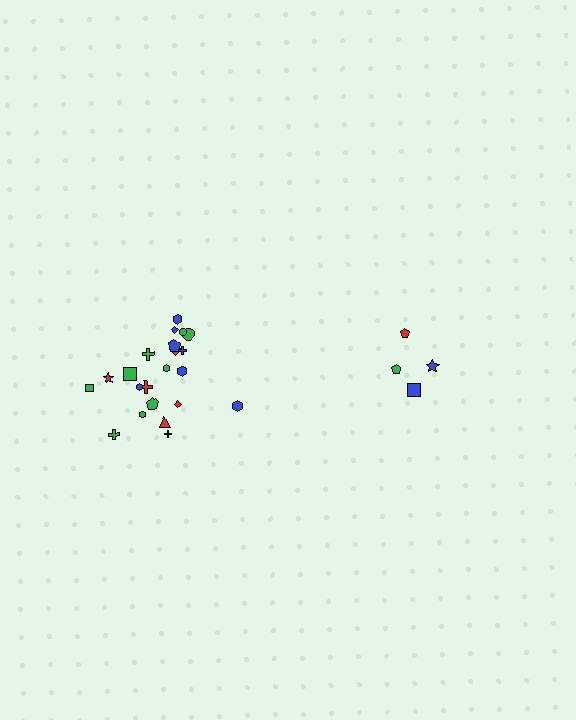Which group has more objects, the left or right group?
The left group.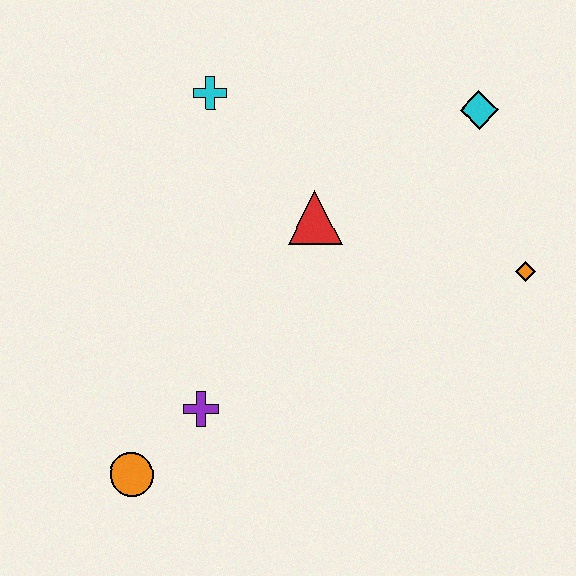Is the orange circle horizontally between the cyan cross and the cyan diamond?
No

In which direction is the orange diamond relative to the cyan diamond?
The orange diamond is below the cyan diamond.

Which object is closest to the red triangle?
The cyan cross is closest to the red triangle.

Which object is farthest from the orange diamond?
The orange circle is farthest from the orange diamond.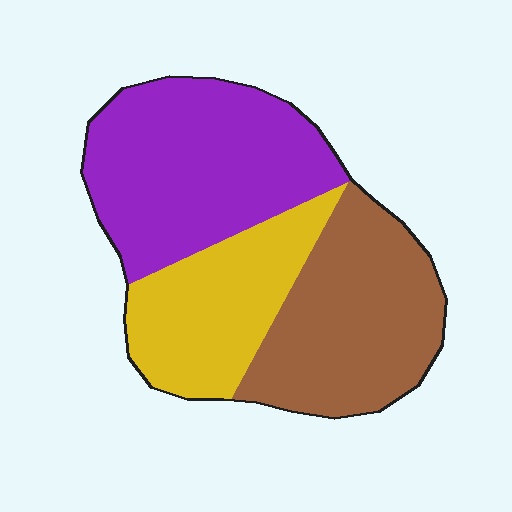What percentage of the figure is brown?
Brown takes up between a third and a half of the figure.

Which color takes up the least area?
Yellow, at roughly 25%.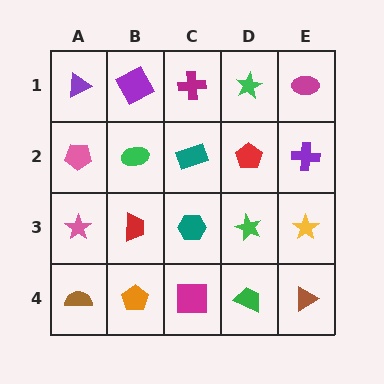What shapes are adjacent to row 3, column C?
A teal rectangle (row 2, column C), a magenta square (row 4, column C), a red trapezoid (row 3, column B), a green star (row 3, column D).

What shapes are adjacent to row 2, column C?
A magenta cross (row 1, column C), a teal hexagon (row 3, column C), a green ellipse (row 2, column B), a red pentagon (row 2, column D).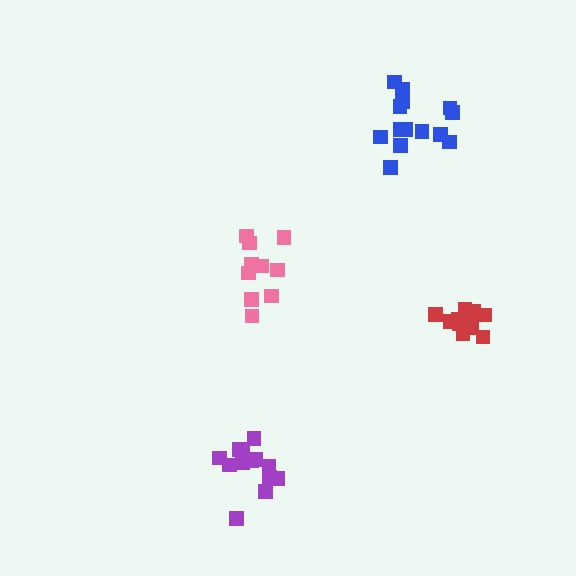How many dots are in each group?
Group 1: 14 dots, Group 2: 13 dots, Group 3: 11 dots, Group 4: 10 dots (48 total).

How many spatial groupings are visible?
There are 4 spatial groupings.